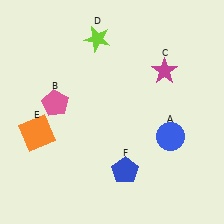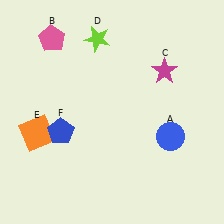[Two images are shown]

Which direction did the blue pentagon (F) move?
The blue pentagon (F) moved left.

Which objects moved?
The objects that moved are: the pink pentagon (B), the blue pentagon (F).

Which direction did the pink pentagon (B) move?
The pink pentagon (B) moved up.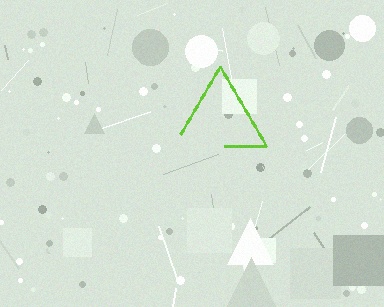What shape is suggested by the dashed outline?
The dashed outline suggests a triangle.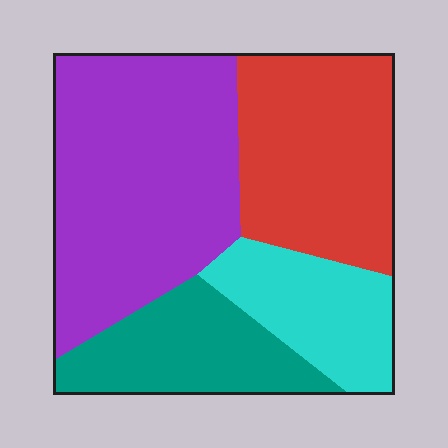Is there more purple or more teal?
Purple.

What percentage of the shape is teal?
Teal takes up between a sixth and a third of the shape.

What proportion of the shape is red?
Red covers about 25% of the shape.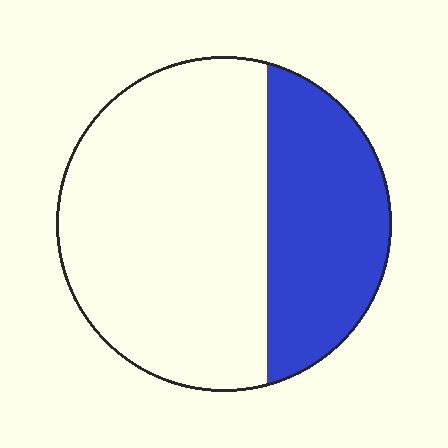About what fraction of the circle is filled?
About one third (1/3).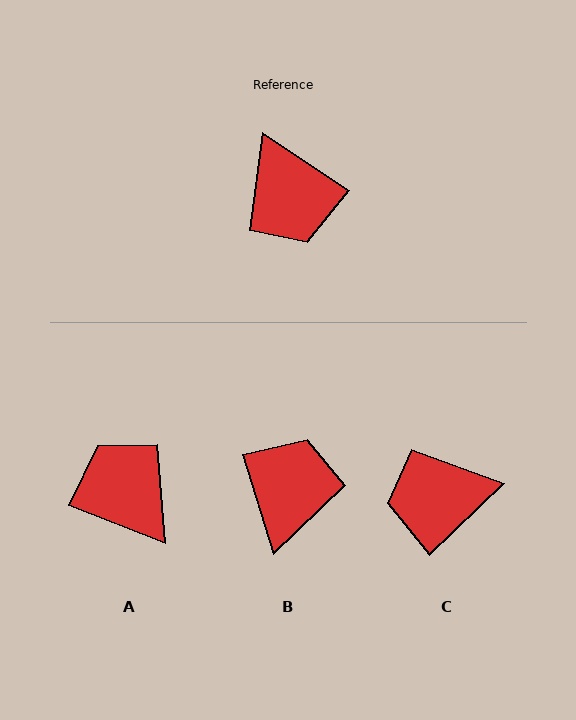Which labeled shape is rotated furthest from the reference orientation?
A, about 168 degrees away.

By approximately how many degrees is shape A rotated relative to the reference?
Approximately 168 degrees clockwise.